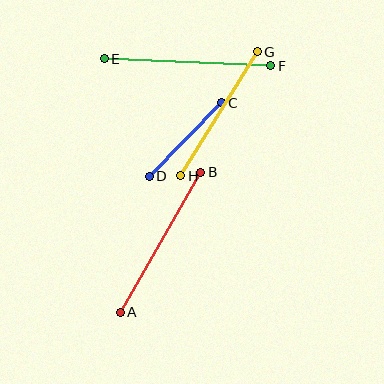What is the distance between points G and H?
The distance is approximately 146 pixels.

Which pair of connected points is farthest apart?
Points E and F are farthest apart.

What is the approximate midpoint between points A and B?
The midpoint is at approximately (161, 242) pixels.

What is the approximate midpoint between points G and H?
The midpoint is at approximately (219, 114) pixels.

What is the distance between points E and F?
The distance is approximately 167 pixels.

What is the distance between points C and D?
The distance is approximately 103 pixels.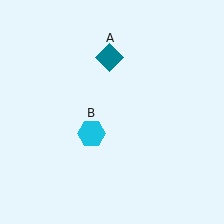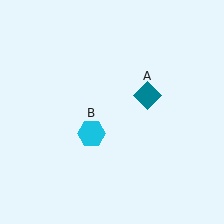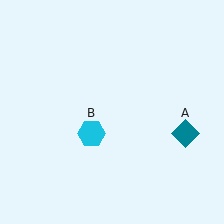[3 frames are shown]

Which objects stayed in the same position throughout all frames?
Cyan hexagon (object B) remained stationary.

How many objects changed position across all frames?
1 object changed position: teal diamond (object A).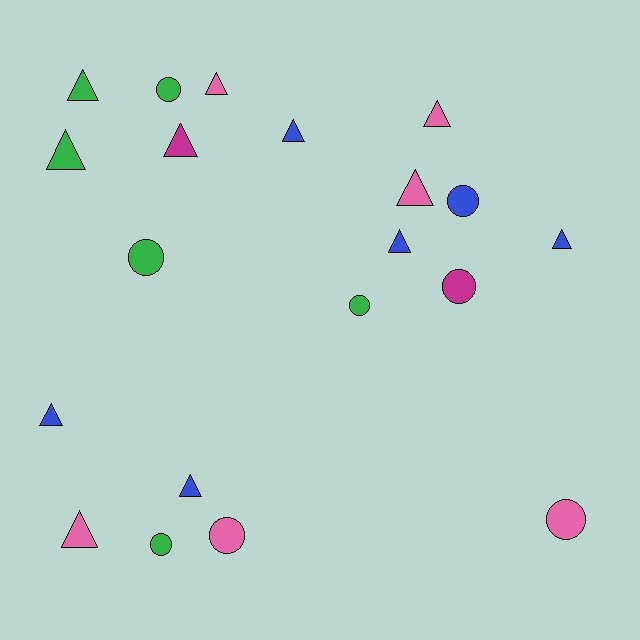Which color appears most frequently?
Blue, with 6 objects.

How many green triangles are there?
There are 2 green triangles.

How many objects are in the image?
There are 20 objects.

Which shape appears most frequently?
Triangle, with 12 objects.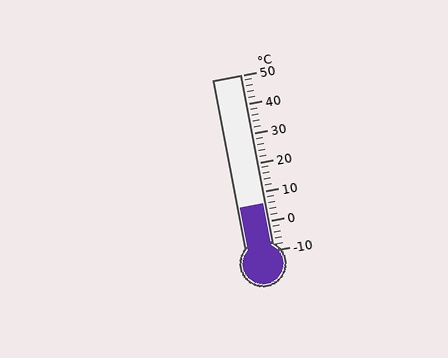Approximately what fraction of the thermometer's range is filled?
The thermometer is filled to approximately 25% of its range.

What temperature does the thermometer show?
The thermometer shows approximately 6°C.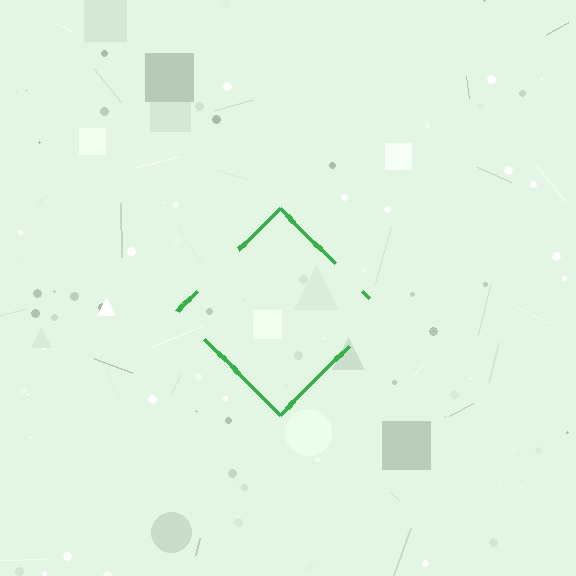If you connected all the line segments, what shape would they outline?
They would outline a diamond.